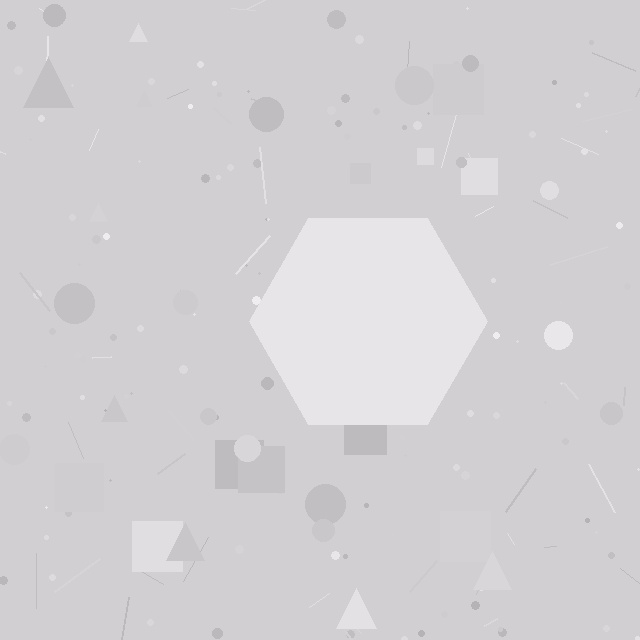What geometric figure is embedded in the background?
A hexagon is embedded in the background.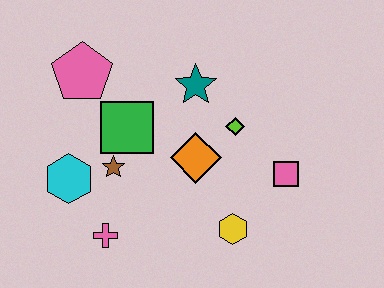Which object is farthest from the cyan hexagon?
The pink square is farthest from the cyan hexagon.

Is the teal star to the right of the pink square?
No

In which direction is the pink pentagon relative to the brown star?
The pink pentagon is above the brown star.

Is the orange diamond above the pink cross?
Yes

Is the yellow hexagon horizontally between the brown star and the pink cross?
No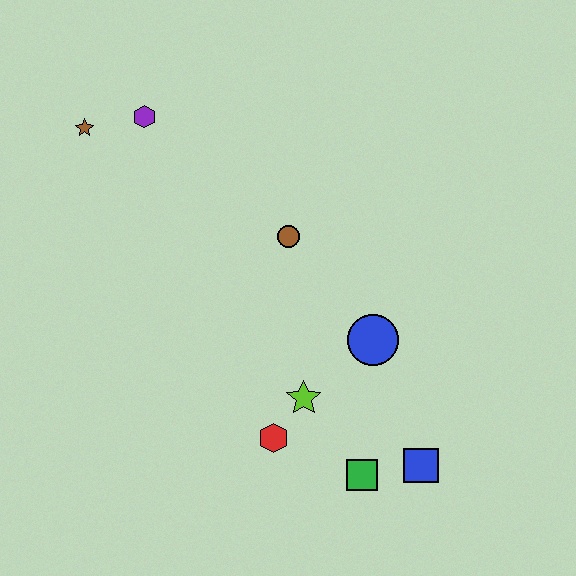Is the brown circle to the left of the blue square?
Yes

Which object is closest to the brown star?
The purple hexagon is closest to the brown star.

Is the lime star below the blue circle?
Yes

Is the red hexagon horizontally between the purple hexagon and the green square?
Yes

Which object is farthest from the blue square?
The brown star is farthest from the blue square.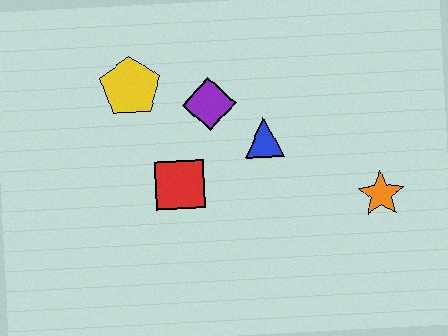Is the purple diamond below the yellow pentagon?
Yes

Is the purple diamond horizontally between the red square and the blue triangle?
Yes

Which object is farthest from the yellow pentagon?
The orange star is farthest from the yellow pentagon.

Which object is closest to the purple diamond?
The blue triangle is closest to the purple diamond.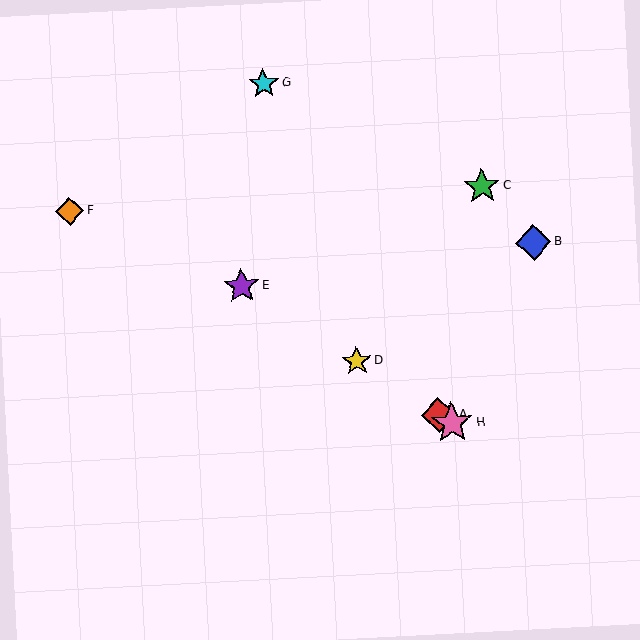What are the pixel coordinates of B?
Object B is at (533, 242).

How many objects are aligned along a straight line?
4 objects (A, D, E, H) are aligned along a straight line.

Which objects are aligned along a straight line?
Objects A, D, E, H are aligned along a straight line.